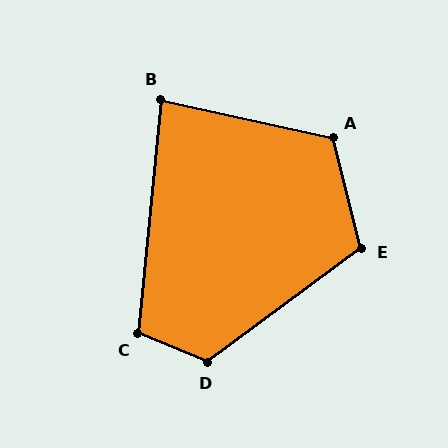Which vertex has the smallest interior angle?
B, at approximately 83 degrees.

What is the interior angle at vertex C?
Approximately 107 degrees (obtuse).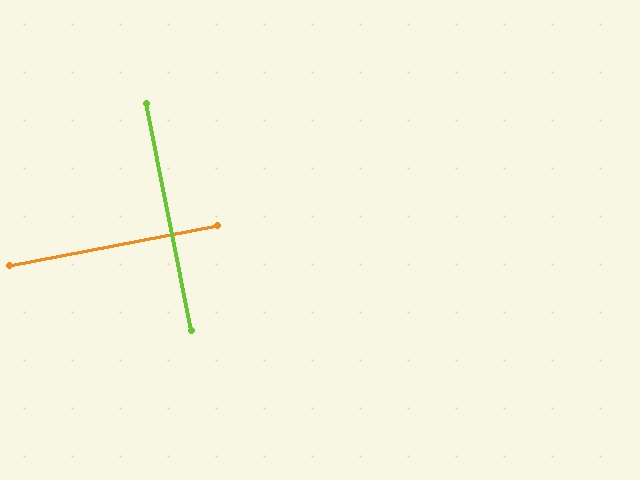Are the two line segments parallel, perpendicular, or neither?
Perpendicular — they meet at approximately 90°.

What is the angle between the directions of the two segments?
Approximately 90 degrees.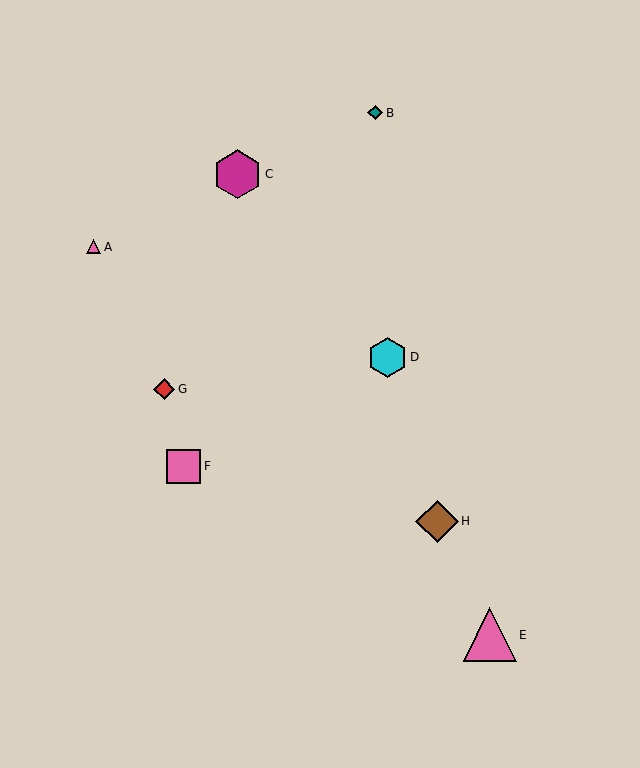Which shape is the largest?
The pink triangle (labeled E) is the largest.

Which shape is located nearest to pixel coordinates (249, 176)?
The magenta hexagon (labeled C) at (237, 174) is nearest to that location.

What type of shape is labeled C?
Shape C is a magenta hexagon.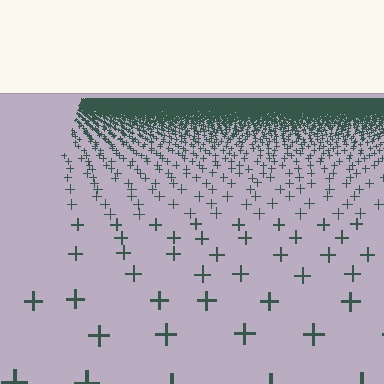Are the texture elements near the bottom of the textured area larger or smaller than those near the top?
Larger. Near the bottom, elements are closer to the viewer and appear at a bigger on-screen size.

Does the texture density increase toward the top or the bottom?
Density increases toward the top.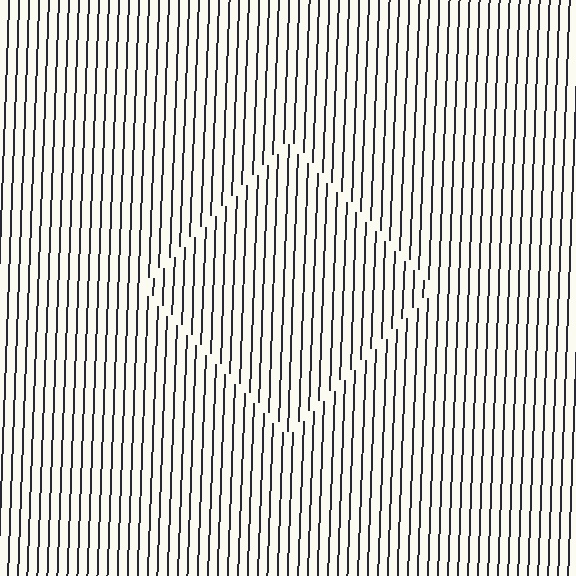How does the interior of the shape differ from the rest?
The interior of the shape contains the same grating, shifted by half a period — the contour is defined by the phase discontinuity where line-ends from the inner and outer gratings abut.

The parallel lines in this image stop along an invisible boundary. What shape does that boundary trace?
An illusory square. The interior of the shape contains the same grating, shifted by half a period — the contour is defined by the phase discontinuity where line-ends from the inner and outer gratings abut.